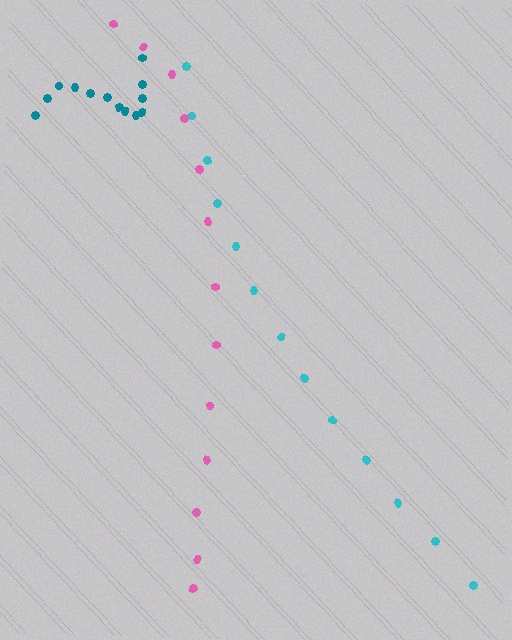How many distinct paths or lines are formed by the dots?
There are 3 distinct paths.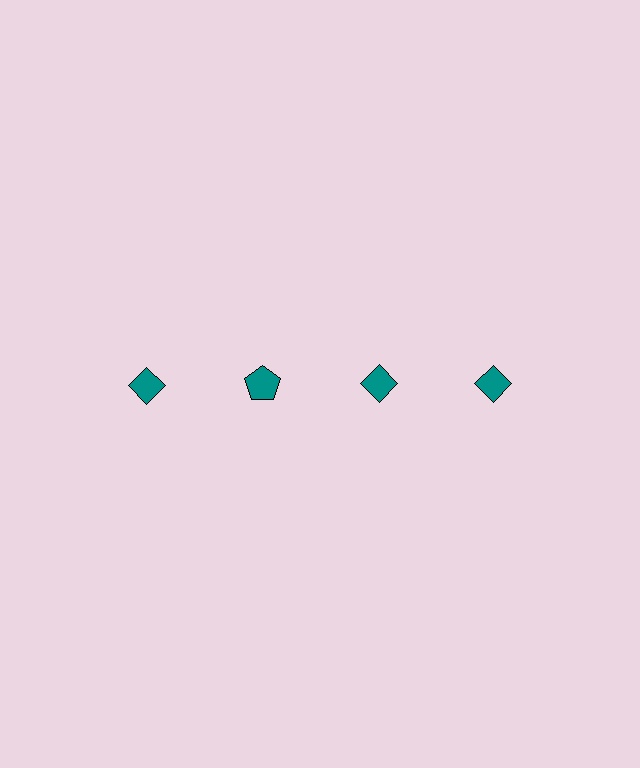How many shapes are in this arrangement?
There are 4 shapes arranged in a grid pattern.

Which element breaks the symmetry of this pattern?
The teal pentagon in the top row, second from left column breaks the symmetry. All other shapes are teal diamonds.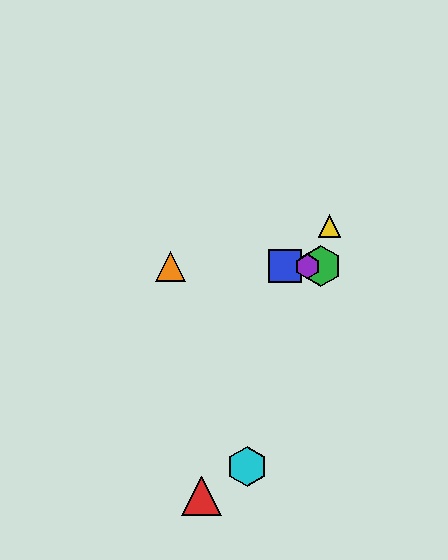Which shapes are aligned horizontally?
The blue square, the green hexagon, the purple hexagon, the orange triangle are aligned horizontally.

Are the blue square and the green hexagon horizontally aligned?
Yes, both are at y≈266.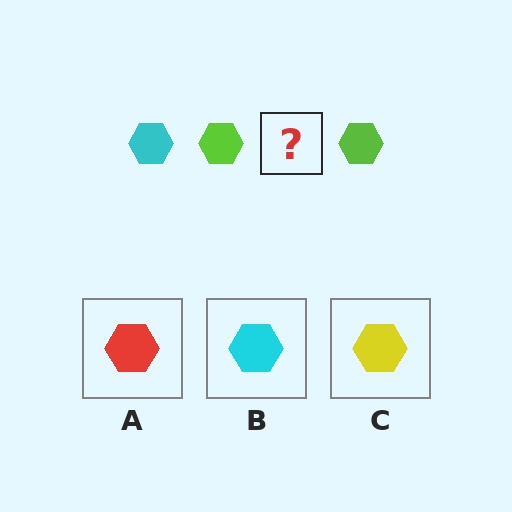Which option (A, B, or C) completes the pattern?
B.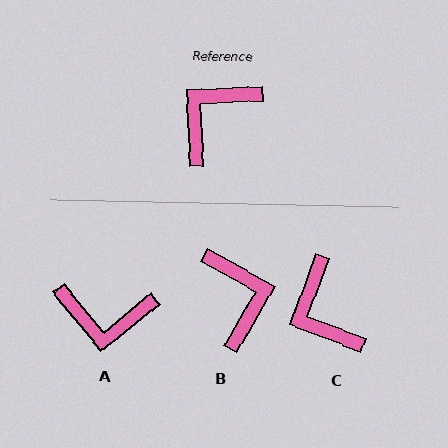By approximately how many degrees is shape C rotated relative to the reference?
Approximately 67 degrees counter-clockwise.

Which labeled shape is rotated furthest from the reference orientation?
A, about 126 degrees away.